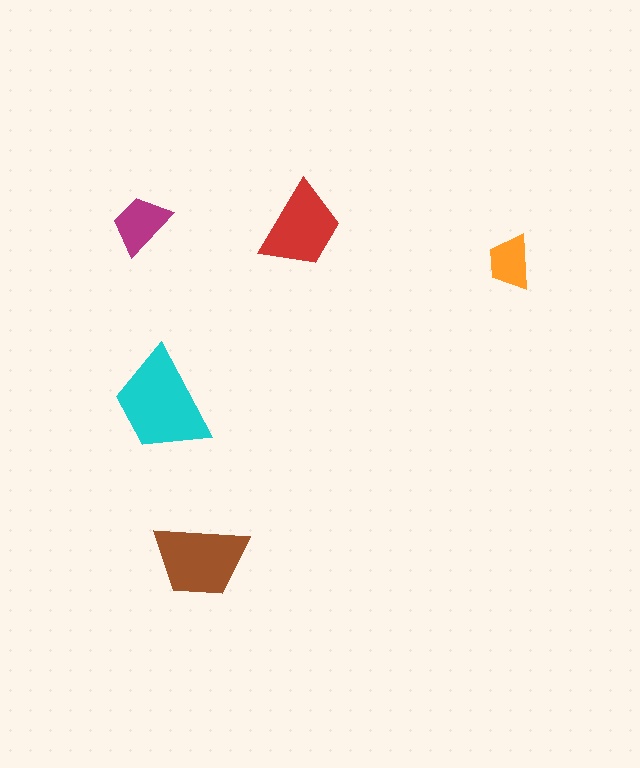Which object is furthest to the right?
The orange trapezoid is rightmost.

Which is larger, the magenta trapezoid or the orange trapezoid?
The magenta one.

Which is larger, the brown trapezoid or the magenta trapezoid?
The brown one.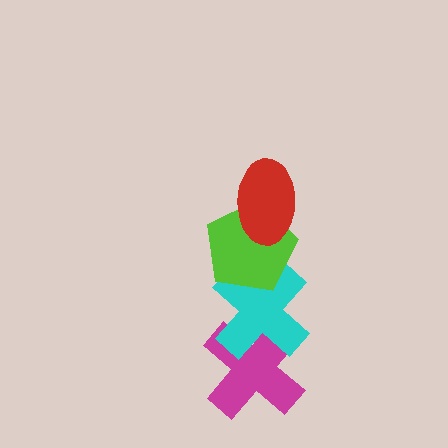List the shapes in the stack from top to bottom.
From top to bottom: the red ellipse, the lime pentagon, the cyan cross, the magenta cross.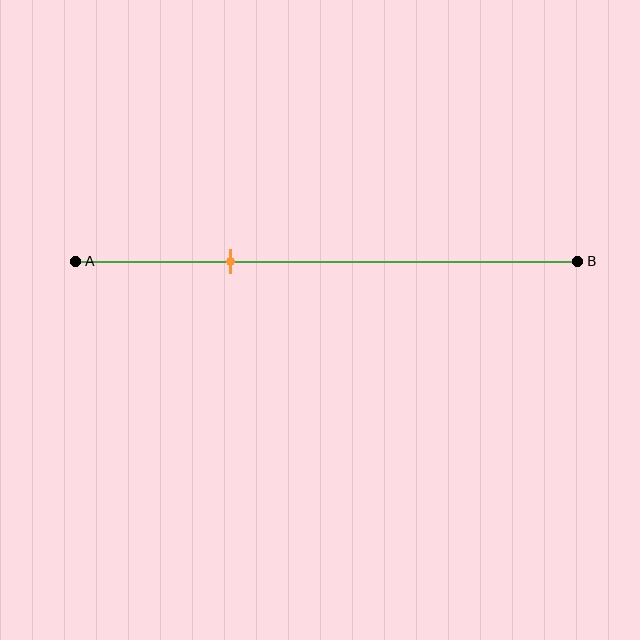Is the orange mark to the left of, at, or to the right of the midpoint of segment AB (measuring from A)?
The orange mark is to the left of the midpoint of segment AB.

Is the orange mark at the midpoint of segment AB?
No, the mark is at about 30% from A, not at the 50% midpoint.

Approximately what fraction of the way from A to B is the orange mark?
The orange mark is approximately 30% of the way from A to B.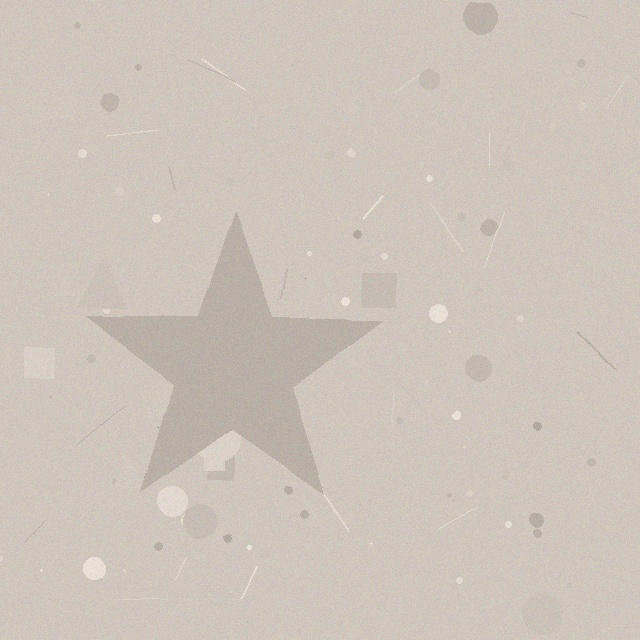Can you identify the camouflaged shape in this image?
The camouflaged shape is a star.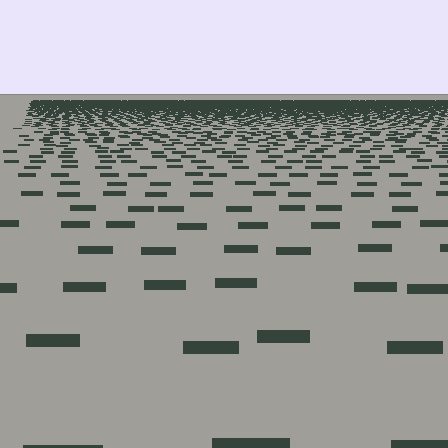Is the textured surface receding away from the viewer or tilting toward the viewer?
The surface is receding away from the viewer. Texture elements get smaller and denser toward the top.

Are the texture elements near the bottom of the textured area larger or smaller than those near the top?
Larger. Near the bottom, elements are closer to the viewer and appear at a bigger on-screen size.